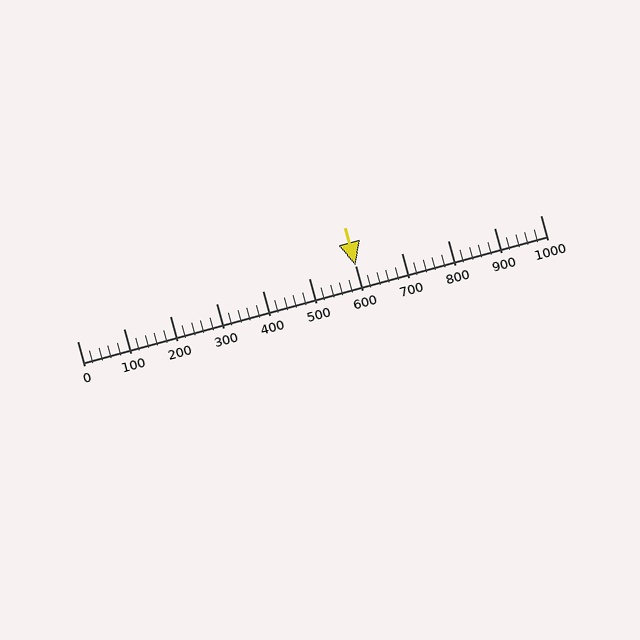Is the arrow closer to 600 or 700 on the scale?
The arrow is closer to 600.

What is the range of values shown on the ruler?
The ruler shows values from 0 to 1000.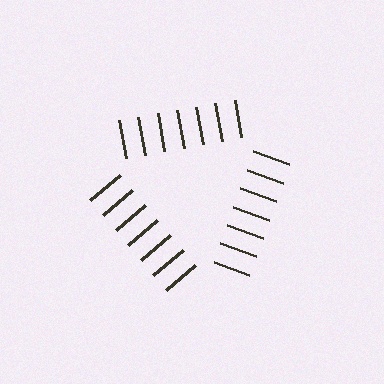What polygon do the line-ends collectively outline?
An illusory triangle — the line segments terminate on its edges but no continuous stroke is drawn.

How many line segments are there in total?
21 — 7 along each of the 3 edges.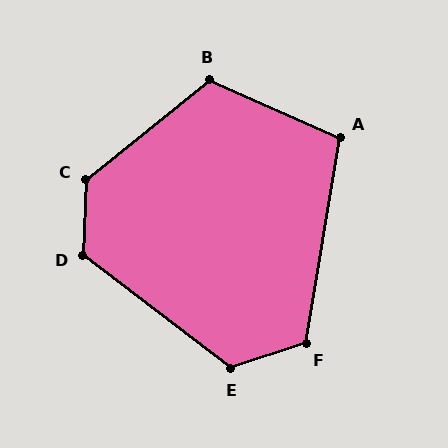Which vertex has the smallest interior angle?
A, at approximately 105 degrees.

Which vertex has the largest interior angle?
C, at approximately 131 degrees.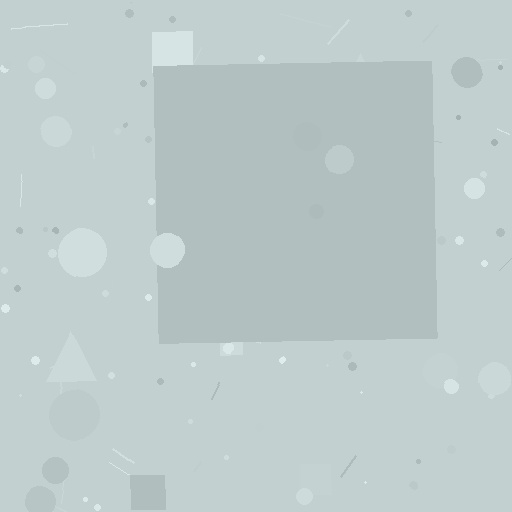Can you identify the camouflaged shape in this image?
The camouflaged shape is a square.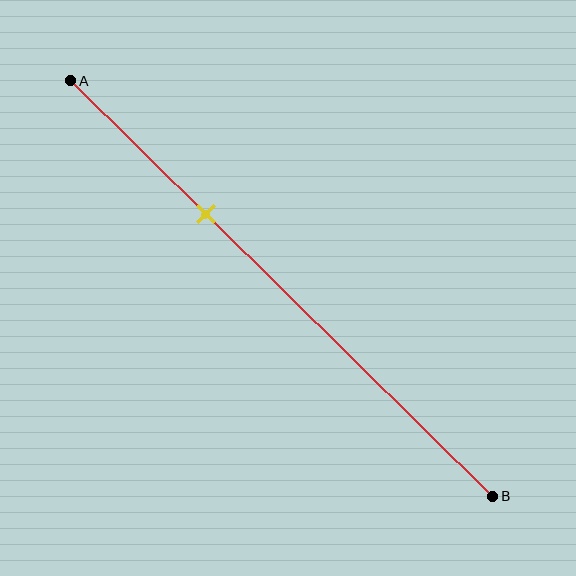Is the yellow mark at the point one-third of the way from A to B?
Yes, the mark is approximately at the one-third point.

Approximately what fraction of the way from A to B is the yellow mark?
The yellow mark is approximately 30% of the way from A to B.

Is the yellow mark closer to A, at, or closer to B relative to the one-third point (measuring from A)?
The yellow mark is approximately at the one-third point of segment AB.